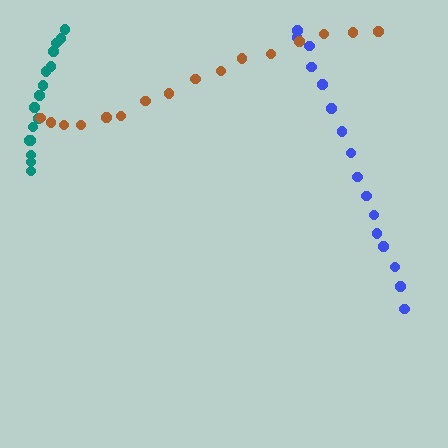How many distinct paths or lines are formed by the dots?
There are 3 distinct paths.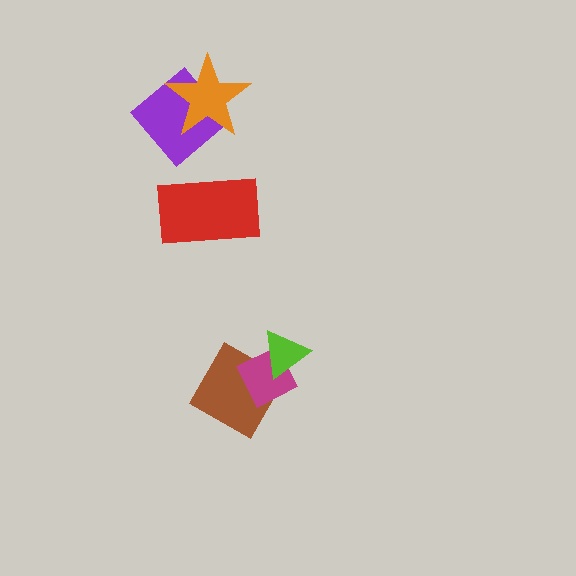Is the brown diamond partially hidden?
Yes, it is partially covered by another shape.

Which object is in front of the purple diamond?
The orange star is in front of the purple diamond.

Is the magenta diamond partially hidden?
Yes, it is partially covered by another shape.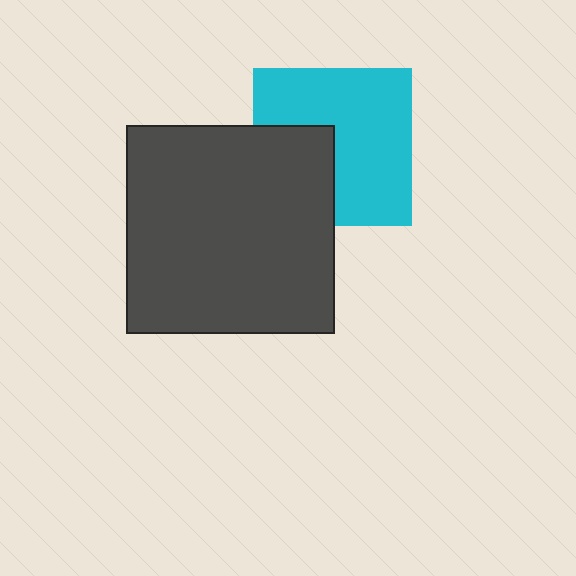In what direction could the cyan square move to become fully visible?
The cyan square could move right. That would shift it out from behind the dark gray square entirely.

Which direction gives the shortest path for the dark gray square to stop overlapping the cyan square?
Moving left gives the shortest separation.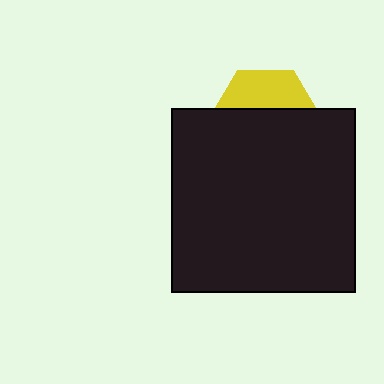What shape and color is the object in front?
The object in front is a black square.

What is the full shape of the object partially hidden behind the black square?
The partially hidden object is a yellow hexagon.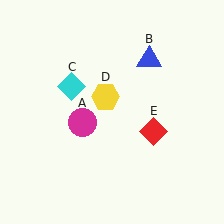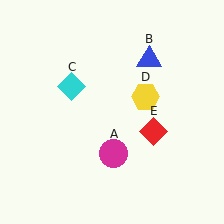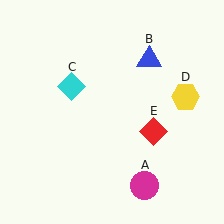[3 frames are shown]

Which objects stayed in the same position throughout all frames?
Blue triangle (object B) and cyan diamond (object C) and red diamond (object E) remained stationary.